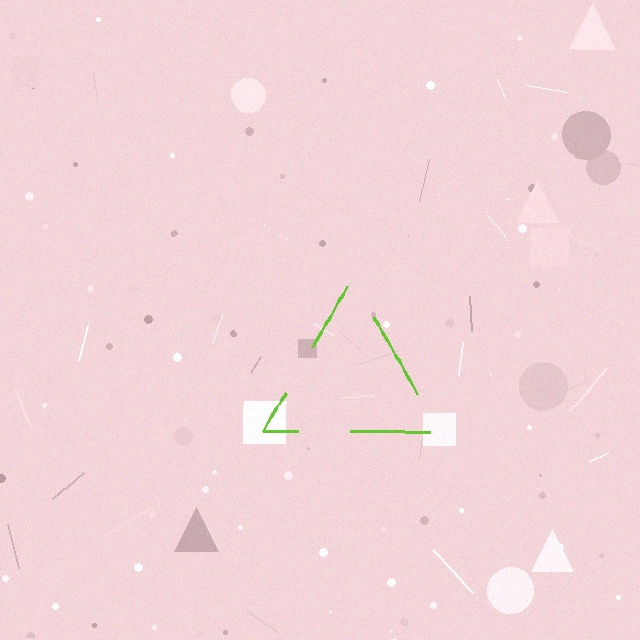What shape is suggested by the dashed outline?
The dashed outline suggests a triangle.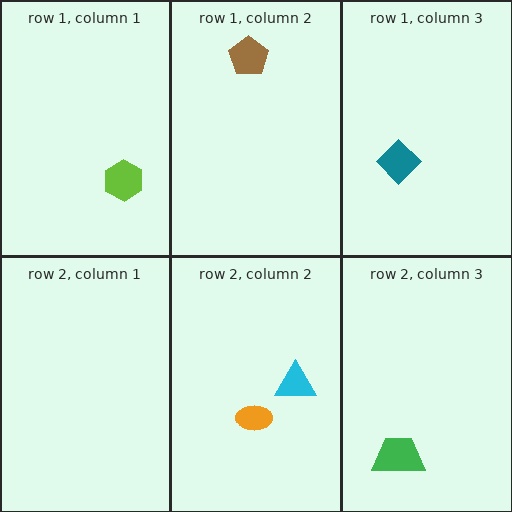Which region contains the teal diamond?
The row 1, column 3 region.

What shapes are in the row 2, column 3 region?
The green trapezoid.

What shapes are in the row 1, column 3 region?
The teal diamond.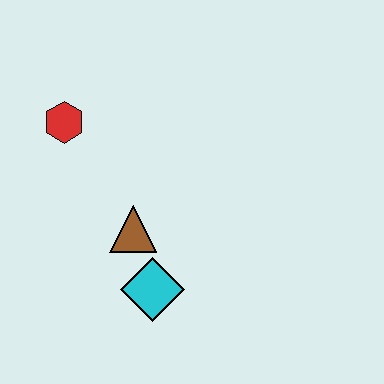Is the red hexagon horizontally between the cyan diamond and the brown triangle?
No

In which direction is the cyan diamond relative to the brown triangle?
The cyan diamond is below the brown triangle.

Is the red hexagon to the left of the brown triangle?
Yes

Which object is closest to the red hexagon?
The brown triangle is closest to the red hexagon.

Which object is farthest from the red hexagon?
The cyan diamond is farthest from the red hexagon.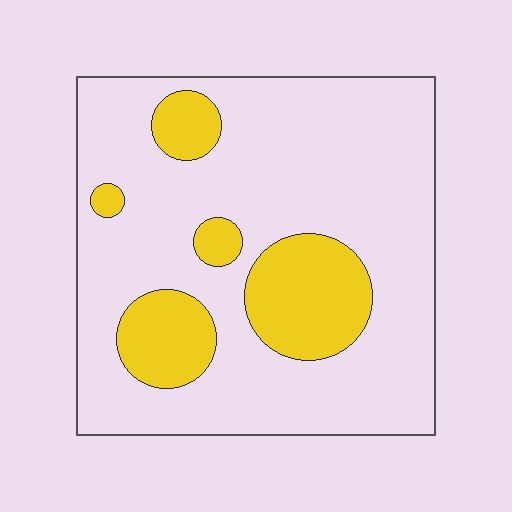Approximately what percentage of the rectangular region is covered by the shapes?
Approximately 20%.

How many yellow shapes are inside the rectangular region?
5.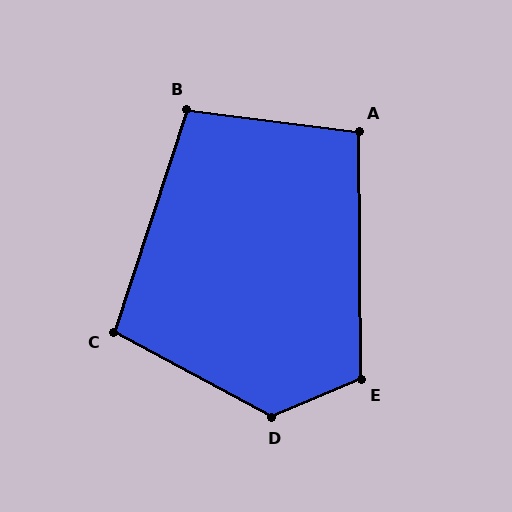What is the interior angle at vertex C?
Approximately 100 degrees (obtuse).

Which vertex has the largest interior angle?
D, at approximately 129 degrees.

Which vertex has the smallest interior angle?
A, at approximately 98 degrees.